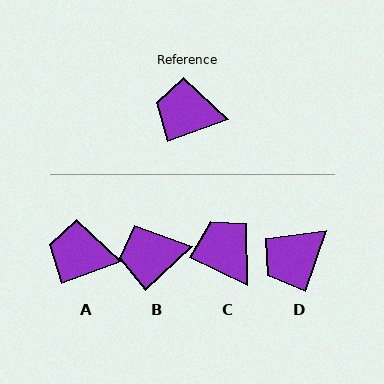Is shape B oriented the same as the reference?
No, it is off by about 23 degrees.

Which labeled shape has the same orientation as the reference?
A.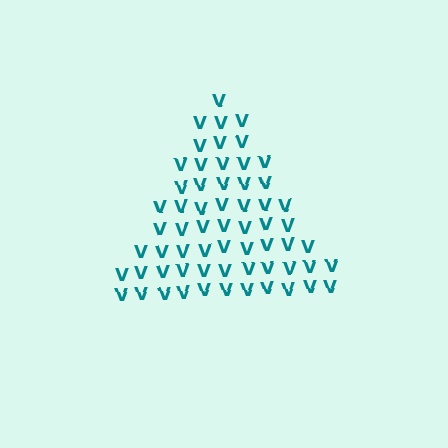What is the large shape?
The large shape is a triangle.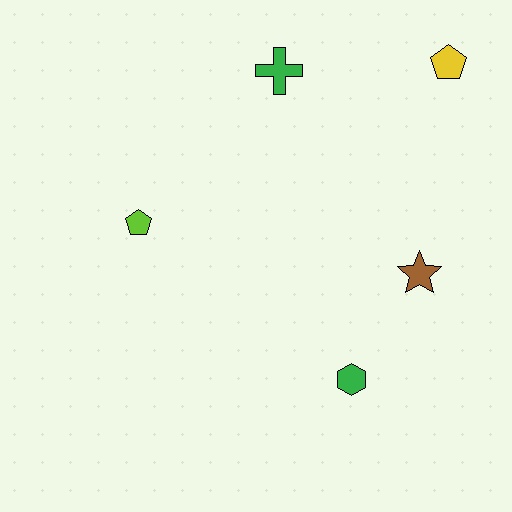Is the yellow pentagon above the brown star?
Yes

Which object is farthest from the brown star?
The lime pentagon is farthest from the brown star.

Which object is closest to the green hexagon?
The brown star is closest to the green hexagon.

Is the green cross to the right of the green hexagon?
No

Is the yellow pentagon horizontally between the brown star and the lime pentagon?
No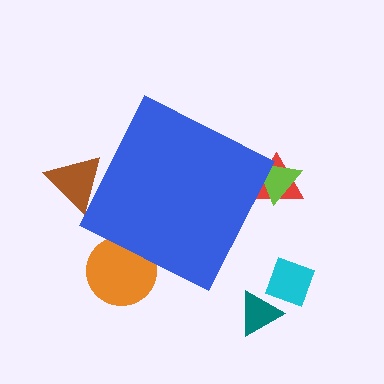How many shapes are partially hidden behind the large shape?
4 shapes are partially hidden.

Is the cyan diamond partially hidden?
No, the cyan diamond is fully visible.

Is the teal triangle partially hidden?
No, the teal triangle is fully visible.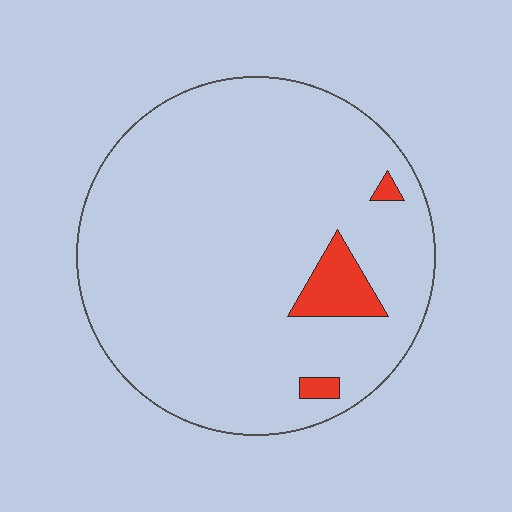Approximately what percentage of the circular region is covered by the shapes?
Approximately 5%.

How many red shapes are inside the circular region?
3.